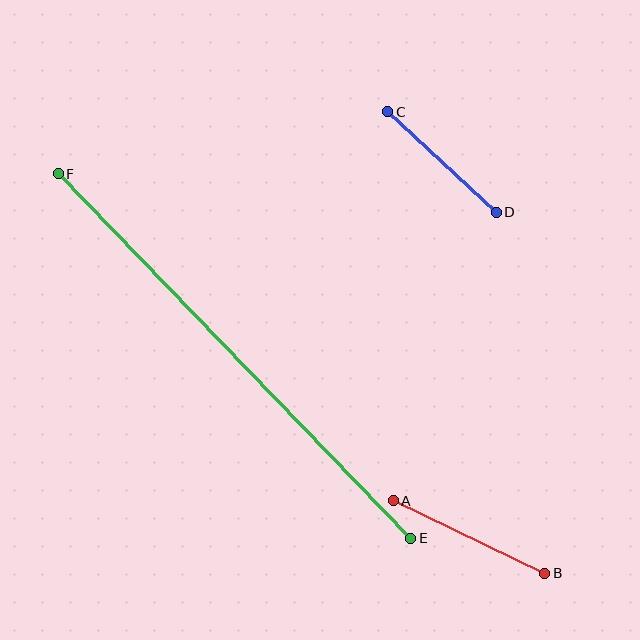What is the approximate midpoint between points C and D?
The midpoint is at approximately (442, 162) pixels.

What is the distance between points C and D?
The distance is approximately 148 pixels.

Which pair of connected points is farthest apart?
Points E and F are farthest apart.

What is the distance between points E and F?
The distance is approximately 507 pixels.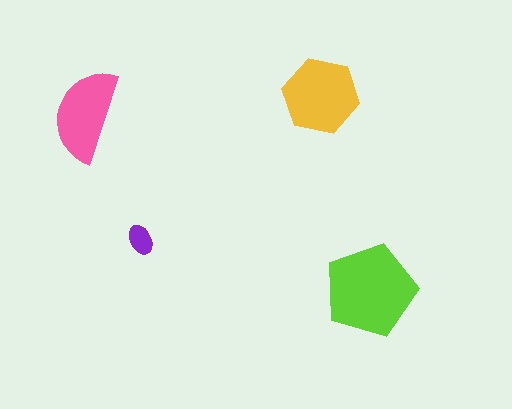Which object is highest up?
The yellow hexagon is topmost.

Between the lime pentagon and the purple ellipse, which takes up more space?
The lime pentagon.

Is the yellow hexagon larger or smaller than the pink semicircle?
Larger.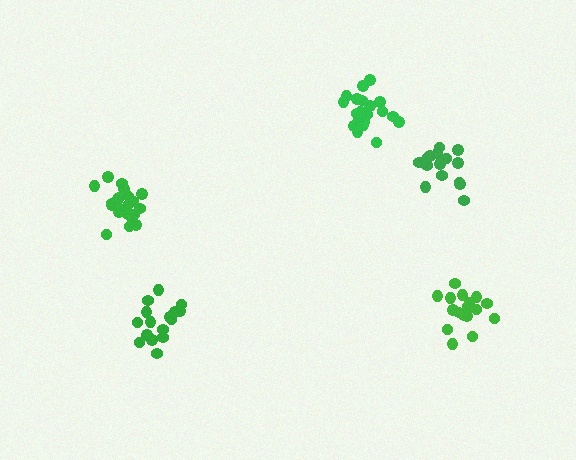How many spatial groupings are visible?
There are 5 spatial groupings.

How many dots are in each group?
Group 1: 21 dots, Group 2: 15 dots, Group 3: 16 dots, Group 4: 17 dots, Group 5: 21 dots (90 total).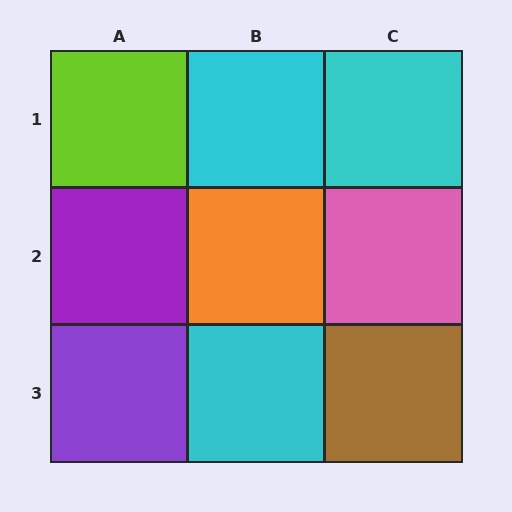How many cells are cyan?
3 cells are cyan.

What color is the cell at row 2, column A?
Purple.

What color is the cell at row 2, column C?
Pink.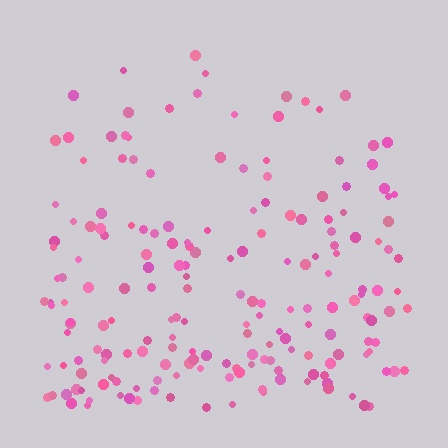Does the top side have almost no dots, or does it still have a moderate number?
Still a moderate number, just noticeably fewer than the bottom.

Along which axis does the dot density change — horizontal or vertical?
Vertical.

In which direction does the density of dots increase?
From top to bottom, with the bottom side densest.